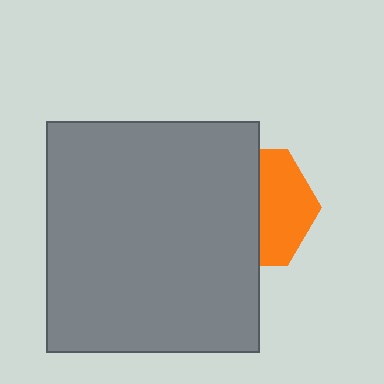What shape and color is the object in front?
The object in front is a gray rectangle.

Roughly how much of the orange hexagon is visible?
A small part of it is visible (roughly 45%).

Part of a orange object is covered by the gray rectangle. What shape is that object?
It is a hexagon.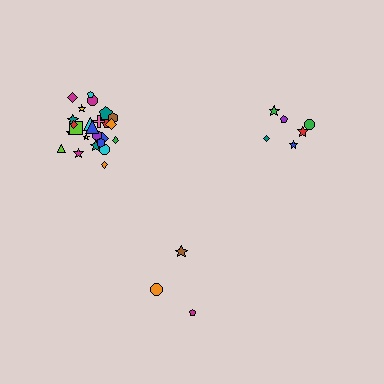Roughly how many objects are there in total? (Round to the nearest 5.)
Roughly 35 objects in total.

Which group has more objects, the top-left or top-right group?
The top-left group.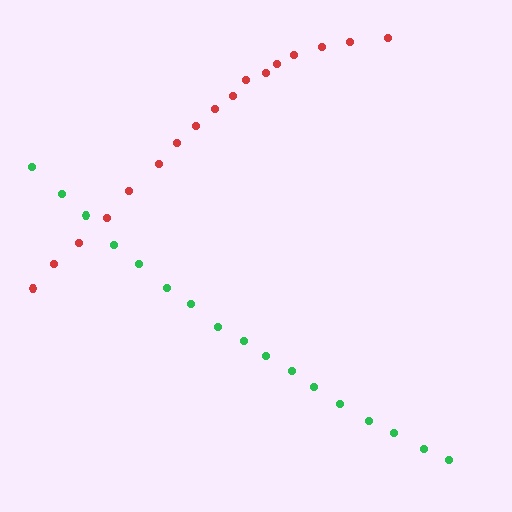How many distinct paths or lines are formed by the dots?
There are 2 distinct paths.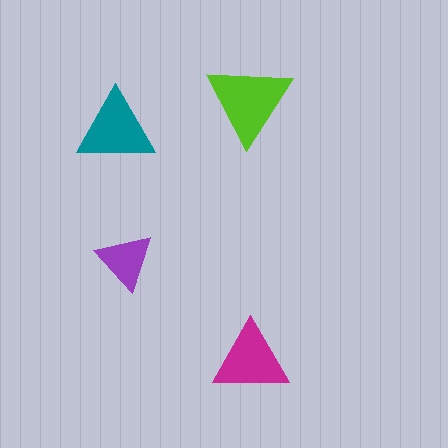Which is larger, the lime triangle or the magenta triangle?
The lime one.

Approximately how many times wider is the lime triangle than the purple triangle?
About 1.5 times wider.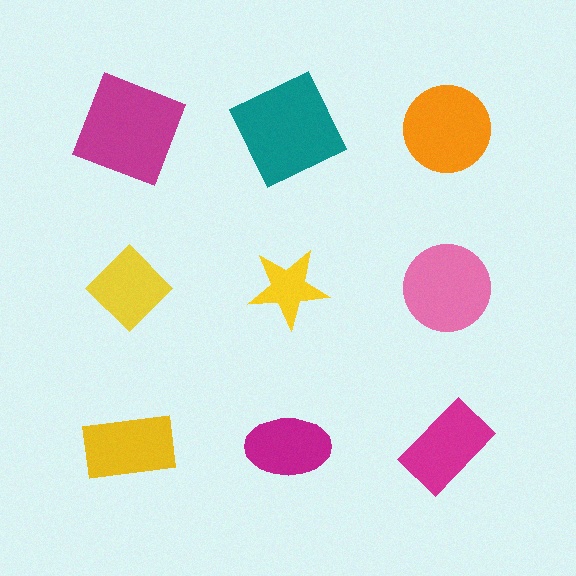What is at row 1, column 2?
A teal square.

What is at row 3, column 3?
A magenta rectangle.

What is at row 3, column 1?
A yellow rectangle.